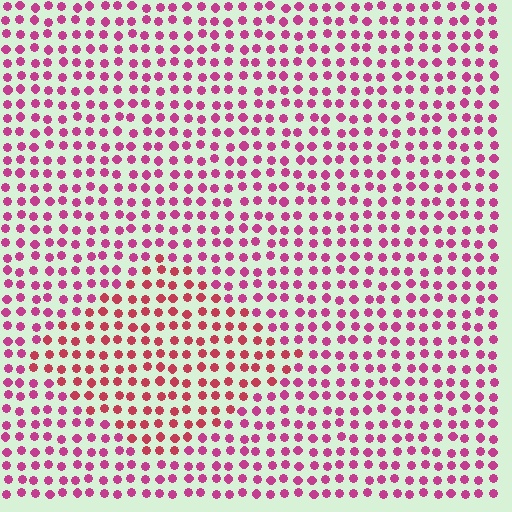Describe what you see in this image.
The image is filled with small magenta elements in a uniform arrangement. A diamond-shaped region is visible where the elements are tinted to a slightly different hue, forming a subtle color boundary.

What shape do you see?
I see a diamond.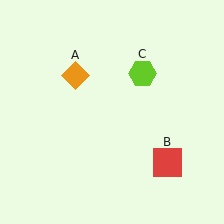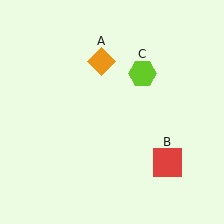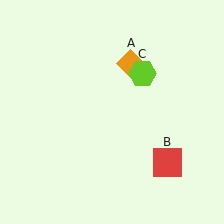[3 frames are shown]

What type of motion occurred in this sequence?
The orange diamond (object A) rotated clockwise around the center of the scene.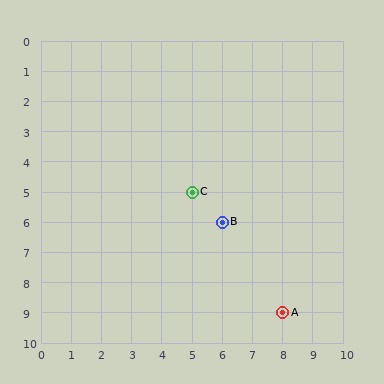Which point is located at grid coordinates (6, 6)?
Point B is at (6, 6).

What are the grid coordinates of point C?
Point C is at grid coordinates (5, 5).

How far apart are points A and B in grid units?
Points A and B are 2 columns and 3 rows apart (about 3.6 grid units diagonally).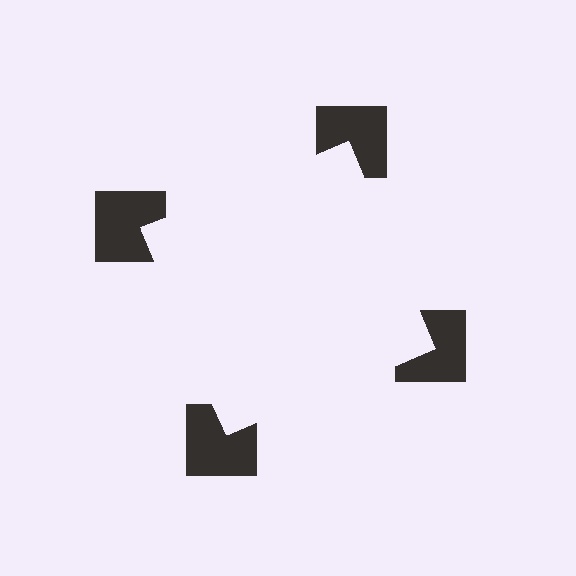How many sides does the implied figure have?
4 sides.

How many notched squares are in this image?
There are 4 — one at each vertex of the illusory square.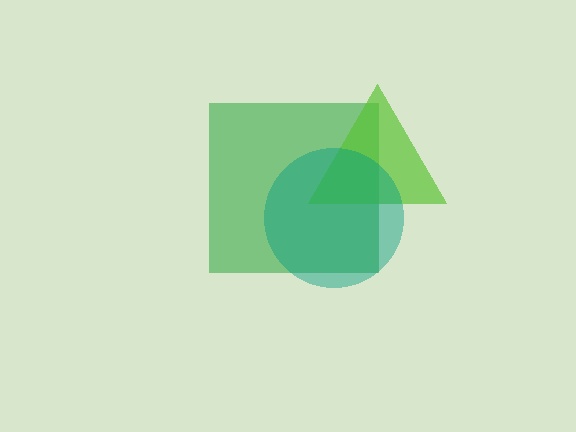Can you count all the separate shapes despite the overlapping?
Yes, there are 3 separate shapes.